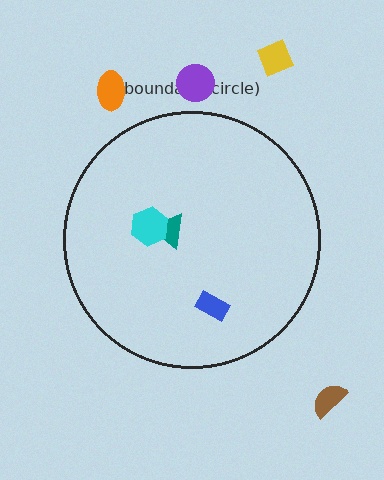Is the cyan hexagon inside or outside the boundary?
Inside.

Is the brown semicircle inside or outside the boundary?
Outside.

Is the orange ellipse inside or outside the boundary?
Outside.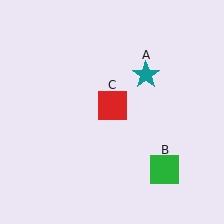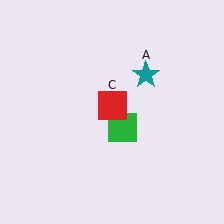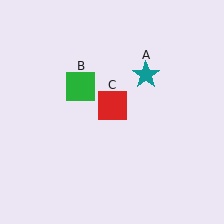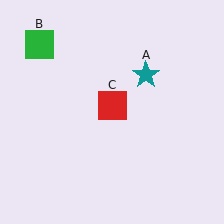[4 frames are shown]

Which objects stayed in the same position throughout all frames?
Teal star (object A) and red square (object C) remained stationary.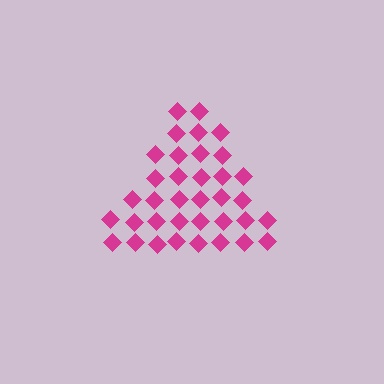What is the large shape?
The large shape is a triangle.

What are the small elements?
The small elements are diamonds.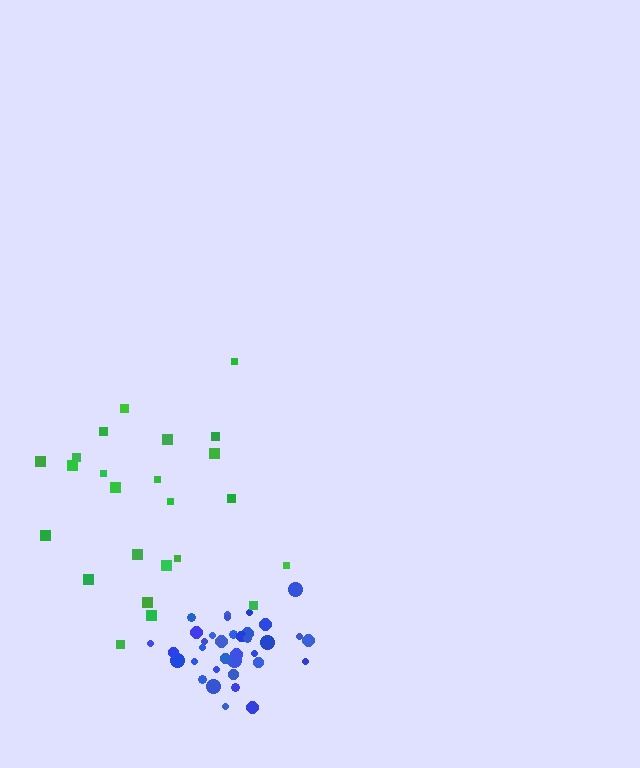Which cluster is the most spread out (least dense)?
Green.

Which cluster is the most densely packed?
Blue.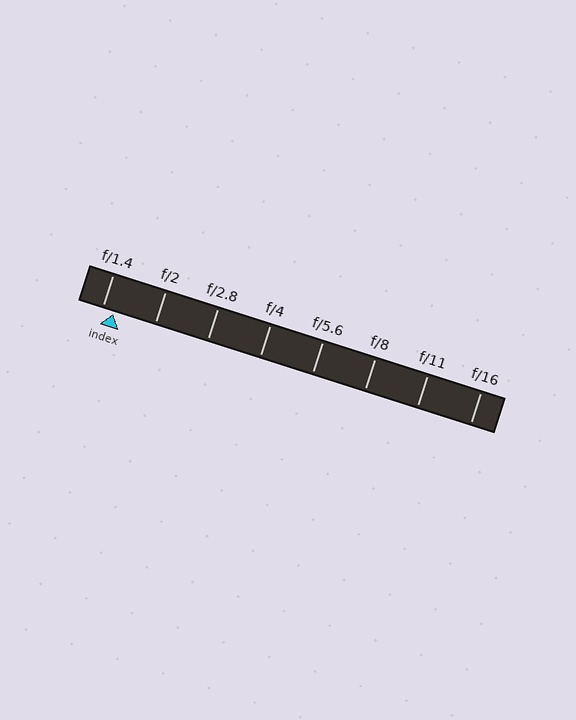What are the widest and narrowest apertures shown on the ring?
The widest aperture shown is f/1.4 and the narrowest is f/16.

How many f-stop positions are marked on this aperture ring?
There are 8 f-stop positions marked.